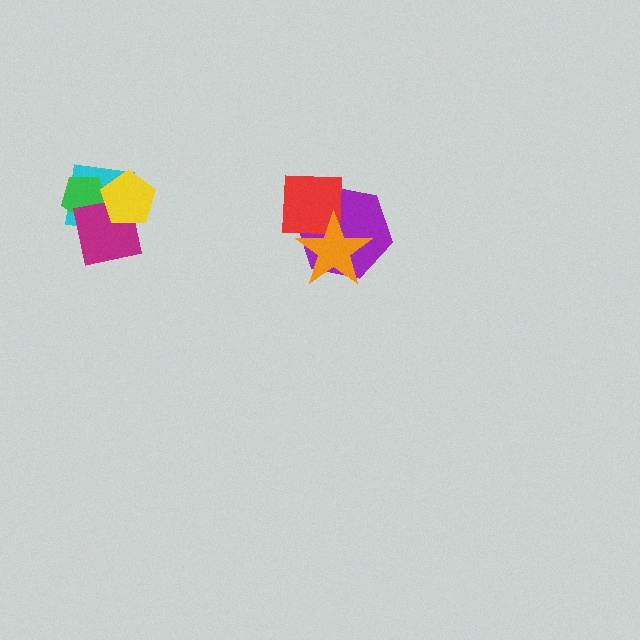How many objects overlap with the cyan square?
3 objects overlap with the cyan square.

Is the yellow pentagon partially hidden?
No, no other shape covers it.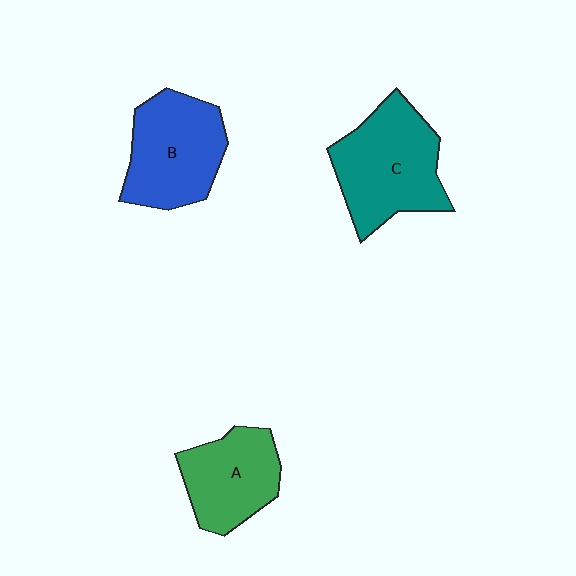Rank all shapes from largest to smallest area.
From largest to smallest: C (teal), B (blue), A (green).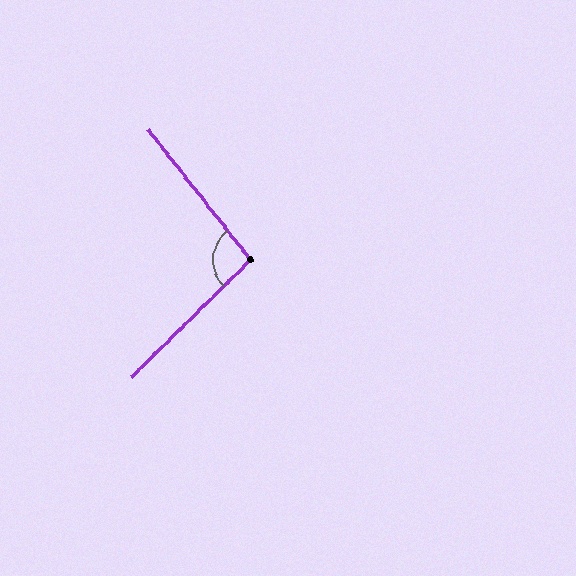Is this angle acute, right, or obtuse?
It is obtuse.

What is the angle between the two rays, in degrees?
Approximately 96 degrees.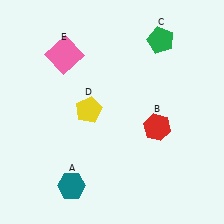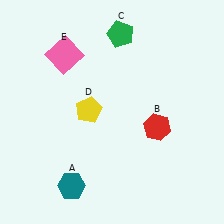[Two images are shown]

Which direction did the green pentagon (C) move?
The green pentagon (C) moved left.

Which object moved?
The green pentagon (C) moved left.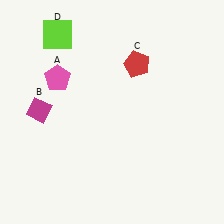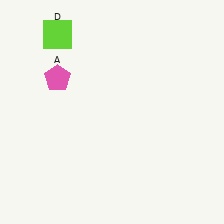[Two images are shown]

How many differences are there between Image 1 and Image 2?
There are 2 differences between the two images.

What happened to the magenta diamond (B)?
The magenta diamond (B) was removed in Image 2. It was in the top-left area of Image 1.